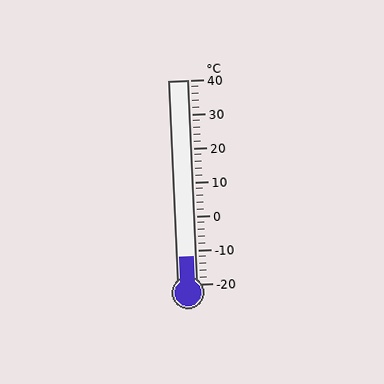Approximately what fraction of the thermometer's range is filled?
The thermometer is filled to approximately 15% of its range.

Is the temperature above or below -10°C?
The temperature is below -10°C.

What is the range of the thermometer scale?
The thermometer scale ranges from -20°C to 40°C.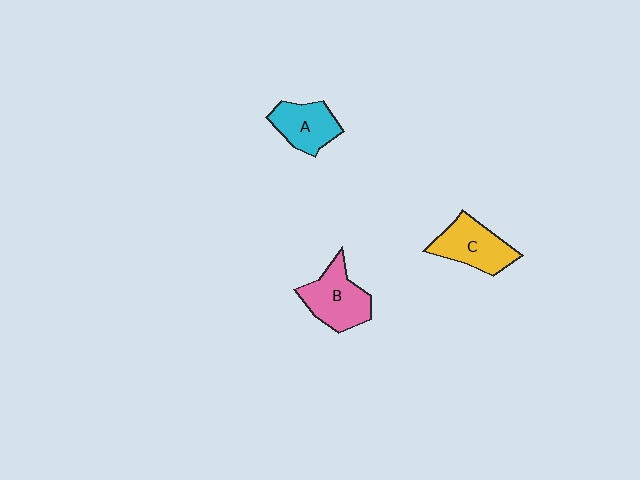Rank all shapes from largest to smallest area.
From largest to smallest: B (pink), C (yellow), A (cyan).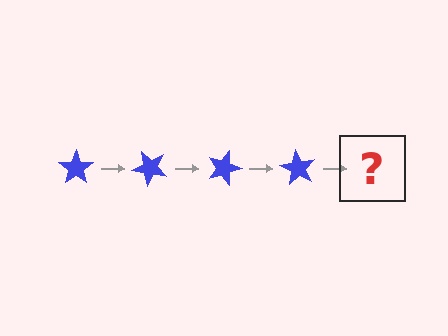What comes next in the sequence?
The next element should be a blue star rotated 180 degrees.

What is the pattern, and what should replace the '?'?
The pattern is that the star rotates 45 degrees each step. The '?' should be a blue star rotated 180 degrees.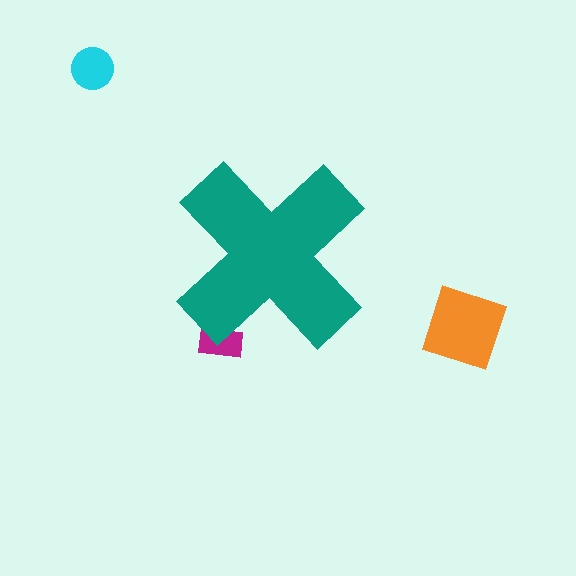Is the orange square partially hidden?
No, the orange square is fully visible.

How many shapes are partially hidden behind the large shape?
1 shape is partially hidden.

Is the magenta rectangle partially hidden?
Yes, the magenta rectangle is partially hidden behind the teal cross.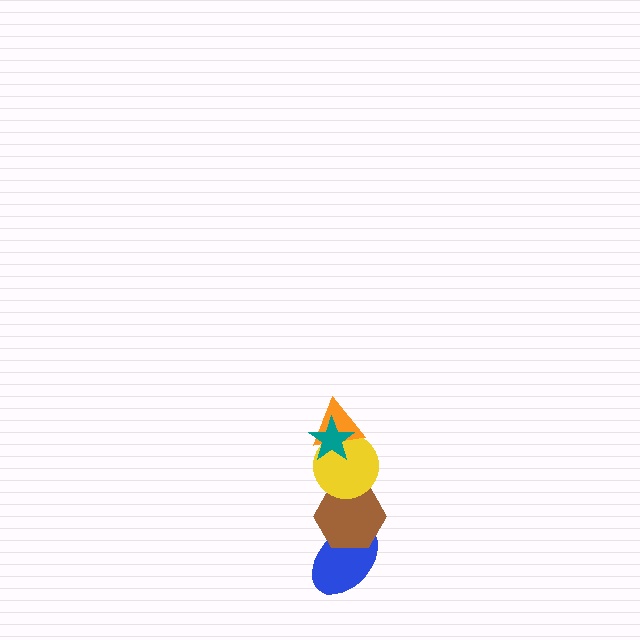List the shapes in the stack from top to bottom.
From top to bottom: the teal star, the orange triangle, the yellow circle, the brown hexagon, the blue ellipse.